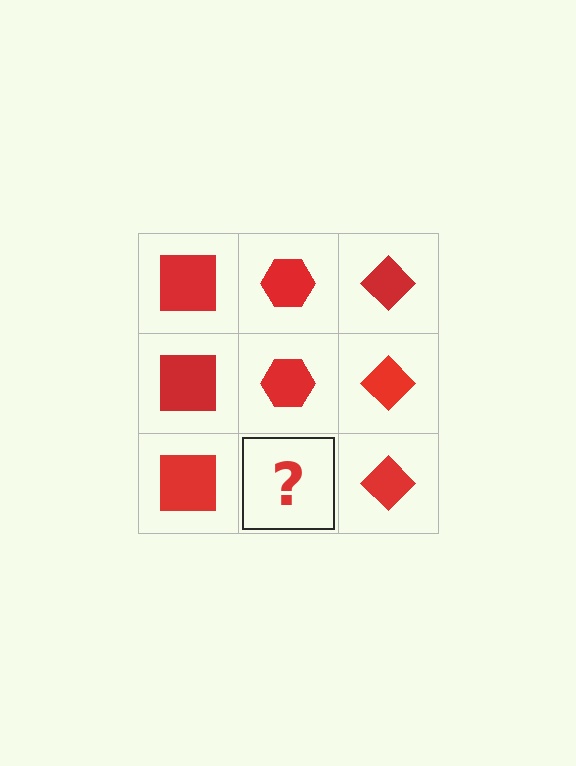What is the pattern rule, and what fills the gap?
The rule is that each column has a consistent shape. The gap should be filled with a red hexagon.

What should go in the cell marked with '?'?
The missing cell should contain a red hexagon.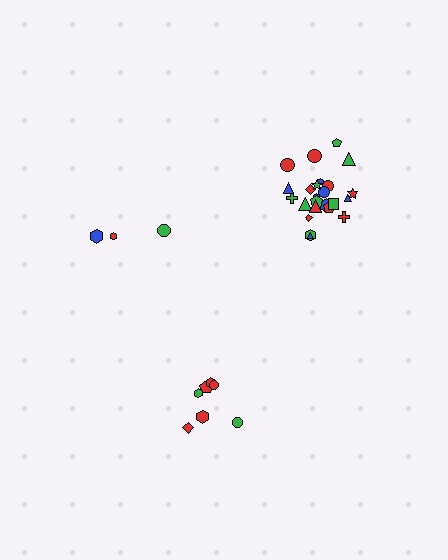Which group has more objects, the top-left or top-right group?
The top-right group.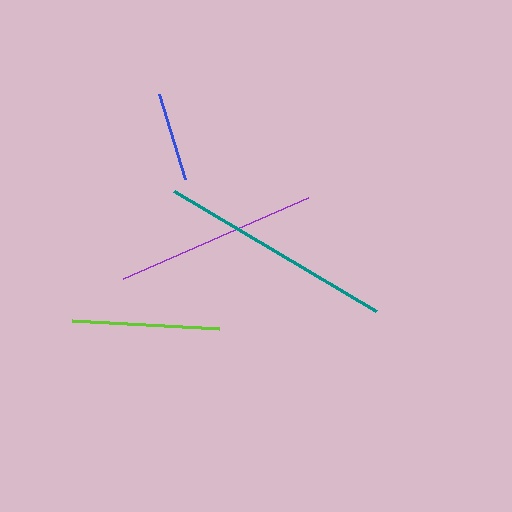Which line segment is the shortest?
The blue line is the shortest at approximately 89 pixels.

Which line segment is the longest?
The teal line is the longest at approximately 234 pixels.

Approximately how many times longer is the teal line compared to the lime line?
The teal line is approximately 1.6 times the length of the lime line.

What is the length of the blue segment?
The blue segment is approximately 89 pixels long.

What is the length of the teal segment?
The teal segment is approximately 234 pixels long.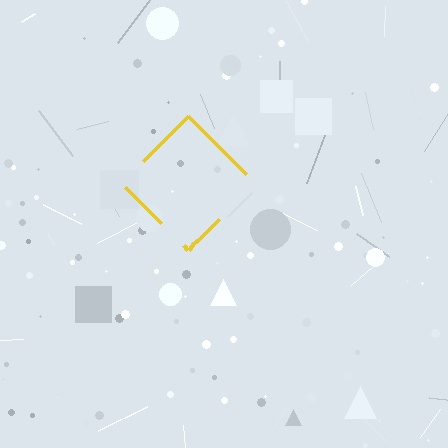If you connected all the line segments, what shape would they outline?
They would outline a diamond.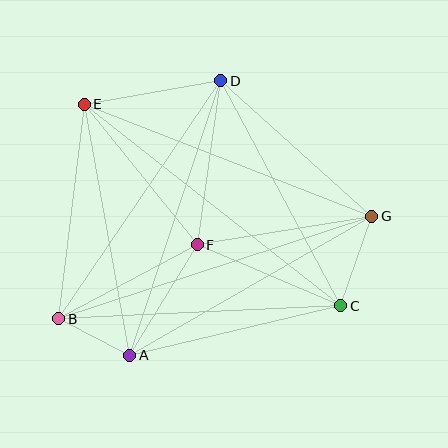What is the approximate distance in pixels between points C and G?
The distance between C and G is approximately 95 pixels.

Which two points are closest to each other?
Points A and B are closest to each other.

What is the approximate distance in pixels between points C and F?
The distance between C and F is approximately 156 pixels.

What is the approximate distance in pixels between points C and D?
The distance between C and D is approximately 255 pixels.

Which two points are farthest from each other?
Points B and G are farthest from each other.